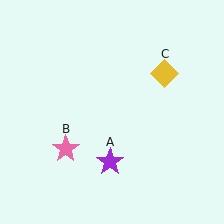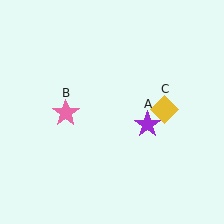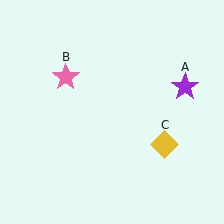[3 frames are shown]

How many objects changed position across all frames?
3 objects changed position: purple star (object A), pink star (object B), yellow diamond (object C).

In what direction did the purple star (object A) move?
The purple star (object A) moved up and to the right.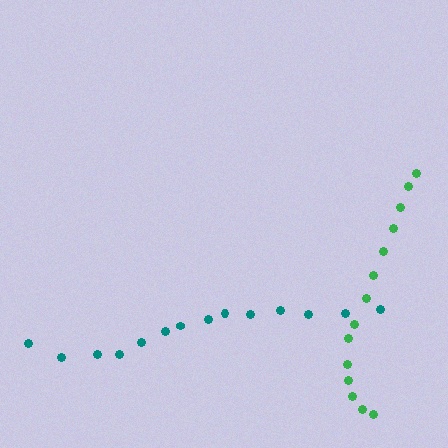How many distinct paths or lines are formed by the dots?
There are 2 distinct paths.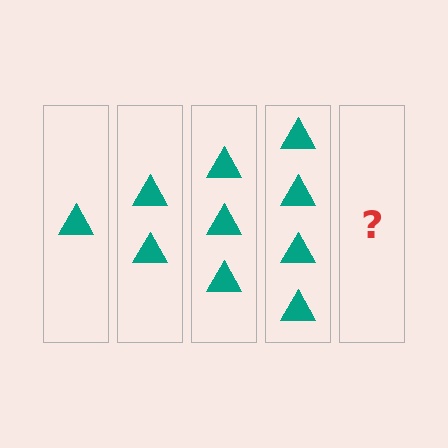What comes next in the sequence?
The next element should be 5 triangles.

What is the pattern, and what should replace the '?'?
The pattern is that each step adds one more triangle. The '?' should be 5 triangles.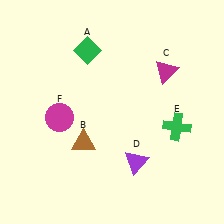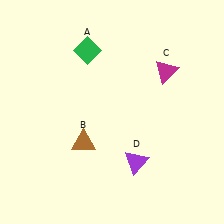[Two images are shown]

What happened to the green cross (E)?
The green cross (E) was removed in Image 2. It was in the bottom-right area of Image 1.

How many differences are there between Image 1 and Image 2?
There are 2 differences between the two images.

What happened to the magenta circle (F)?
The magenta circle (F) was removed in Image 2. It was in the bottom-left area of Image 1.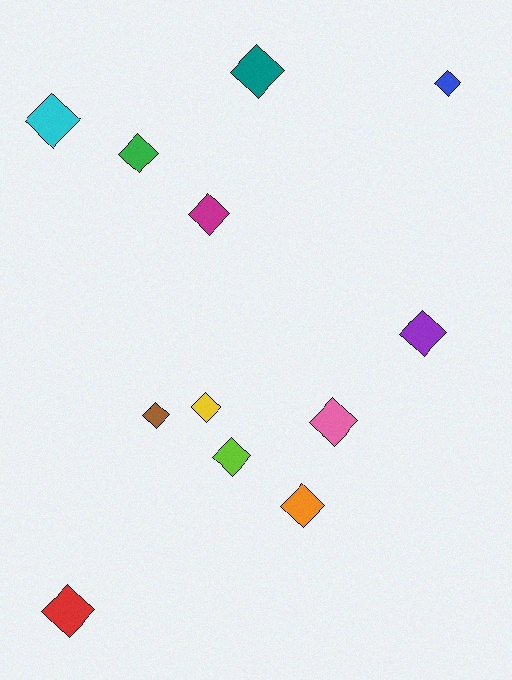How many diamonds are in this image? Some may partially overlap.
There are 12 diamonds.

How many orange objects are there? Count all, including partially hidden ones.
There is 1 orange object.